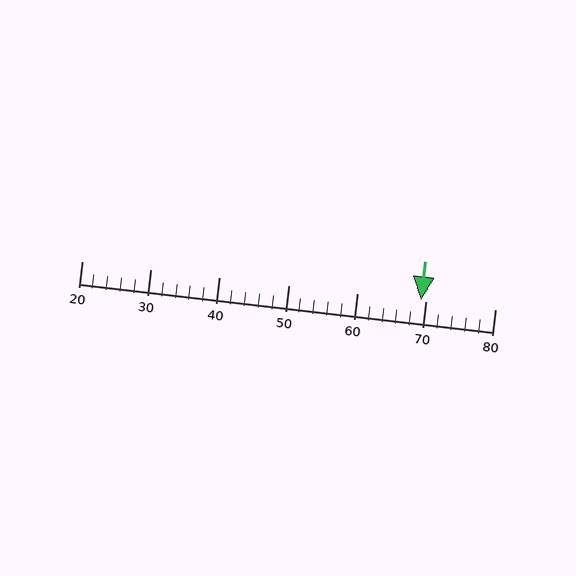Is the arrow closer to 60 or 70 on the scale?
The arrow is closer to 70.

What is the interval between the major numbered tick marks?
The major tick marks are spaced 10 units apart.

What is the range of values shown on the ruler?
The ruler shows values from 20 to 80.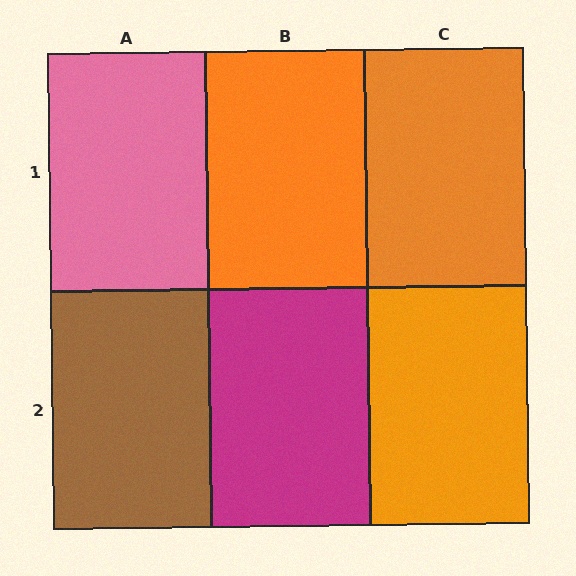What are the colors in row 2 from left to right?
Brown, magenta, orange.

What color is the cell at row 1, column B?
Orange.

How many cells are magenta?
1 cell is magenta.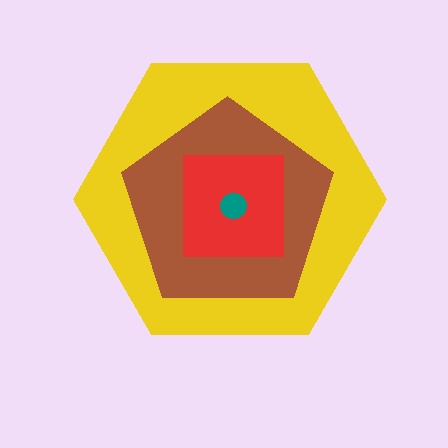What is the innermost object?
The teal circle.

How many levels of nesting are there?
4.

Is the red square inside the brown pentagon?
Yes.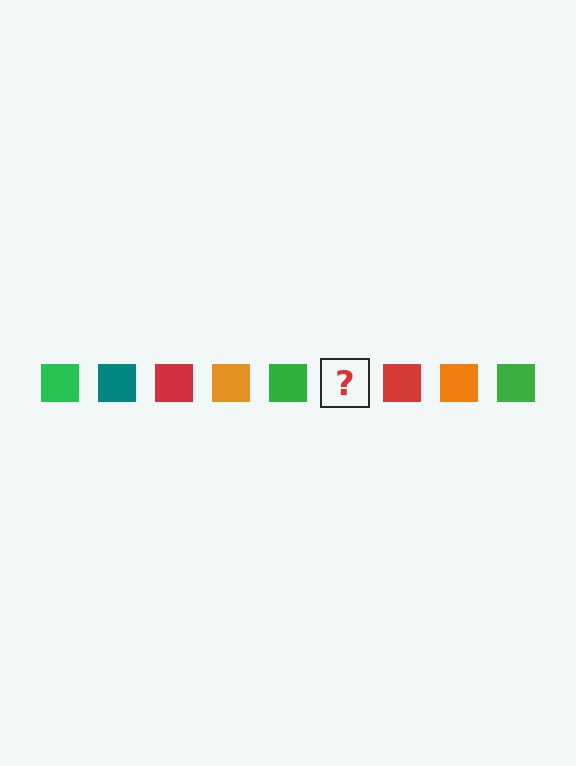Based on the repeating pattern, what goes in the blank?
The blank should be a teal square.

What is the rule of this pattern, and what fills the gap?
The rule is that the pattern cycles through green, teal, red, orange squares. The gap should be filled with a teal square.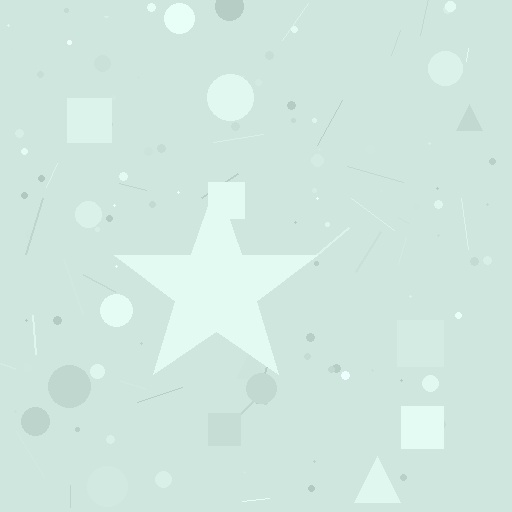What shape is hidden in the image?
A star is hidden in the image.